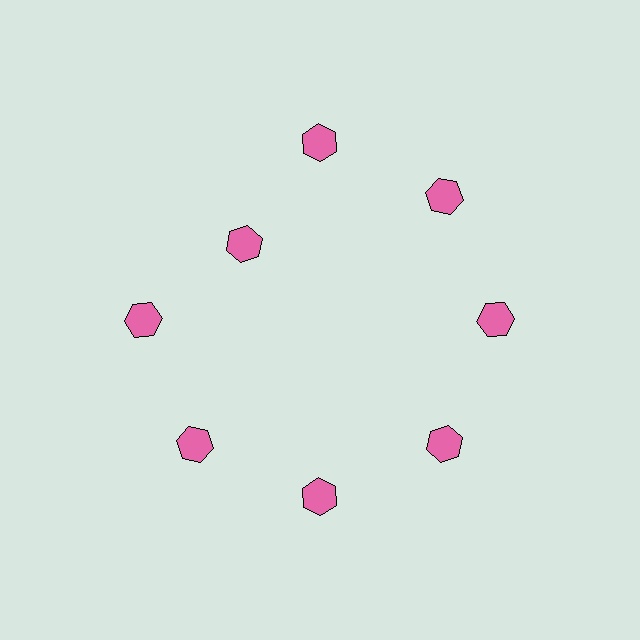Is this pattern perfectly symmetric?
No. The 8 pink hexagons are arranged in a ring, but one element near the 10 o'clock position is pulled inward toward the center, breaking the 8-fold rotational symmetry.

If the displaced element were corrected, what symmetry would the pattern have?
It would have 8-fold rotational symmetry — the pattern would map onto itself every 45 degrees.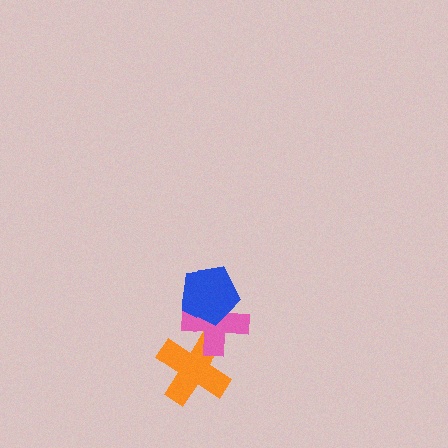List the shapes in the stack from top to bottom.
From top to bottom: the blue pentagon, the pink cross, the orange cross.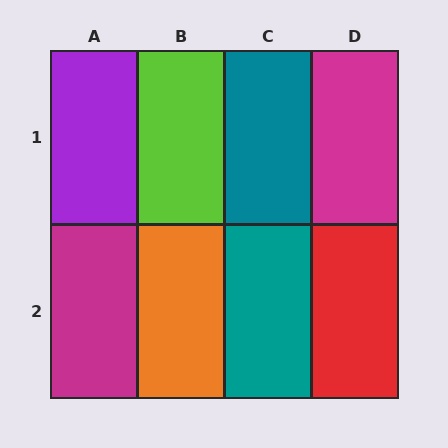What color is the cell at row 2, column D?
Red.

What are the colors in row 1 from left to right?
Purple, lime, teal, magenta.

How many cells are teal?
2 cells are teal.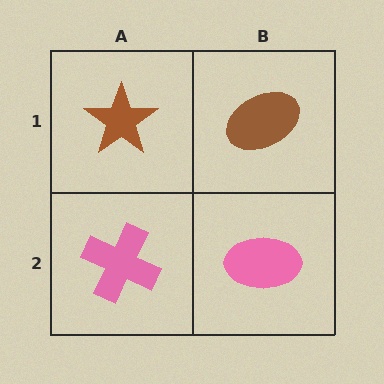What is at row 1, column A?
A brown star.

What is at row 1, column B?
A brown ellipse.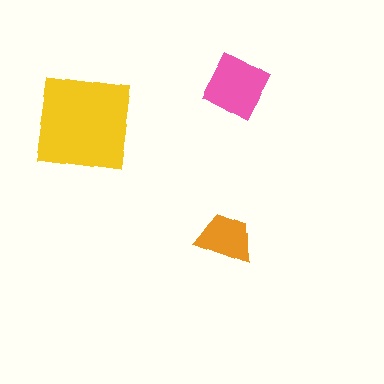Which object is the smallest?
The orange trapezoid.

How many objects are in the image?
There are 3 objects in the image.